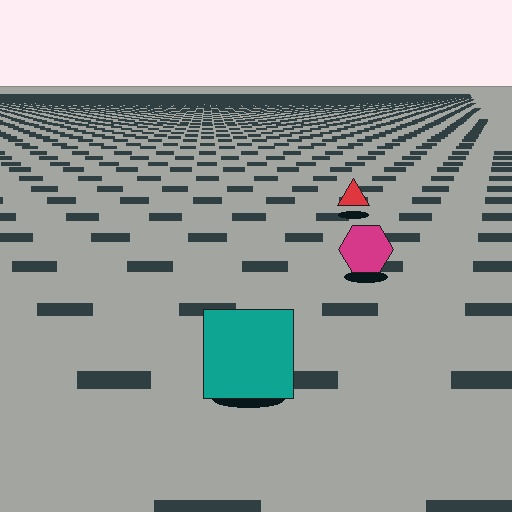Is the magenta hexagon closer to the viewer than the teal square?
No. The teal square is closer — you can tell from the texture gradient: the ground texture is coarser near it.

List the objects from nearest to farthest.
From nearest to farthest: the teal square, the magenta hexagon, the red triangle.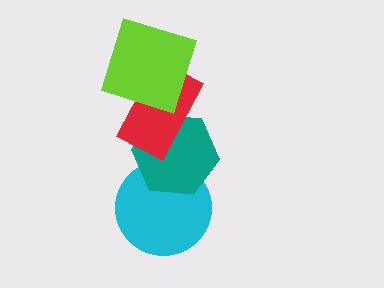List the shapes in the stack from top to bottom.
From top to bottom: the lime square, the red rectangle, the teal hexagon, the cyan circle.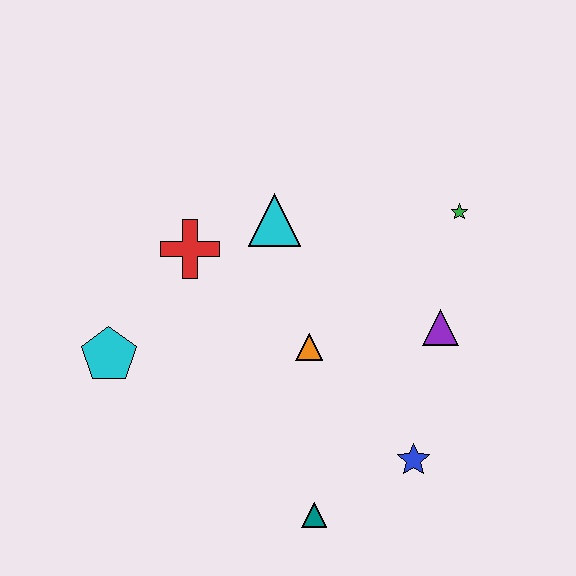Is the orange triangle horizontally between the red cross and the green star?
Yes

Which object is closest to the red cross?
The cyan triangle is closest to the red cross.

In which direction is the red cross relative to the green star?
The red cross is to the left of the green star.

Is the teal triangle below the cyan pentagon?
Yes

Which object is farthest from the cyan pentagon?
The green star is farthest from the cyan pentagon.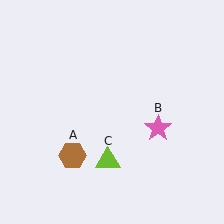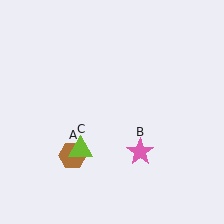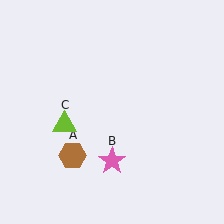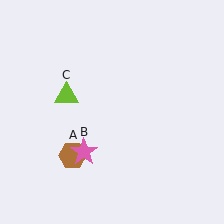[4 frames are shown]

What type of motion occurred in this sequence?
The pink star (object B), lime triangle (object C) rotated clockwise around the center of the scene.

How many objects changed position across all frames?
2 objects changed position: pink star (object B), lime triangle (object C).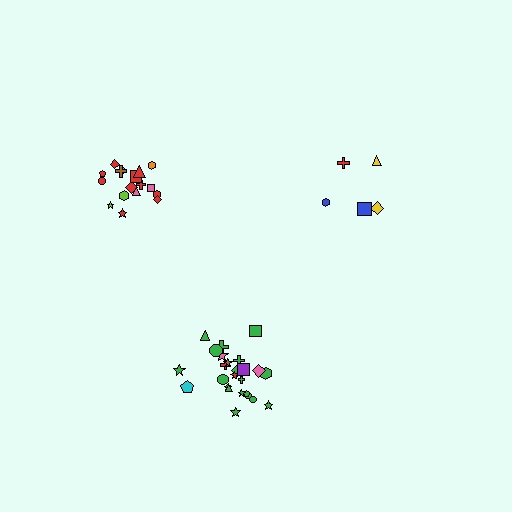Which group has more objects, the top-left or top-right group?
The top-left group.